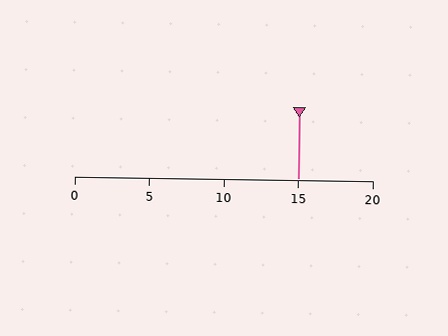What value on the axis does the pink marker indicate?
The marker indicates approximately 15.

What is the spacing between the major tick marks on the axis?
The major ticks are spaced 5 apart.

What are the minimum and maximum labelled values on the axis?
The axis runs from 0 to 20.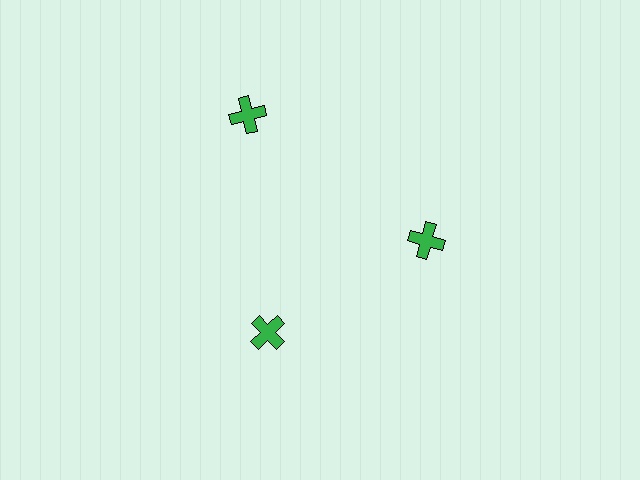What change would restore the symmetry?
The symmetry would be restored by moving it inward, back onto the ring so that all 3 crosses sit at equal angles and equal distance from the center.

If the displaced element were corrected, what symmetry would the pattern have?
It would have 3-fold rotational symmetry — the pattern would map onto itself every 120 degrees.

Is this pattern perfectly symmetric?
No. The 3 green crosses are arranged in a ring, but one element near the 11 o'clock position is pushed outward from the center, breaking the 3-fold rotational symmetry.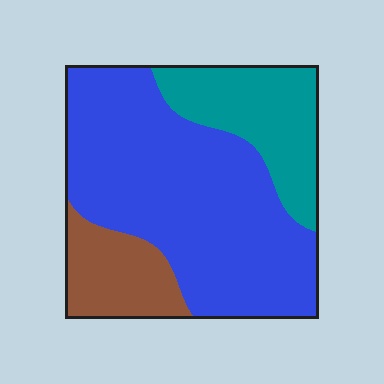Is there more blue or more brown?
Blue.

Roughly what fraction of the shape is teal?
Teal covers roughly 25% of the shape.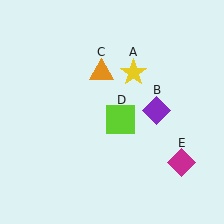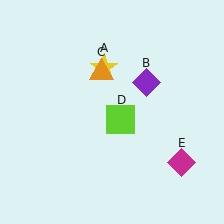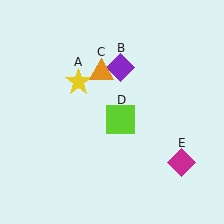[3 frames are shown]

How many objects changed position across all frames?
2 objects changed position: yellow star (object A), purple diamond (object B).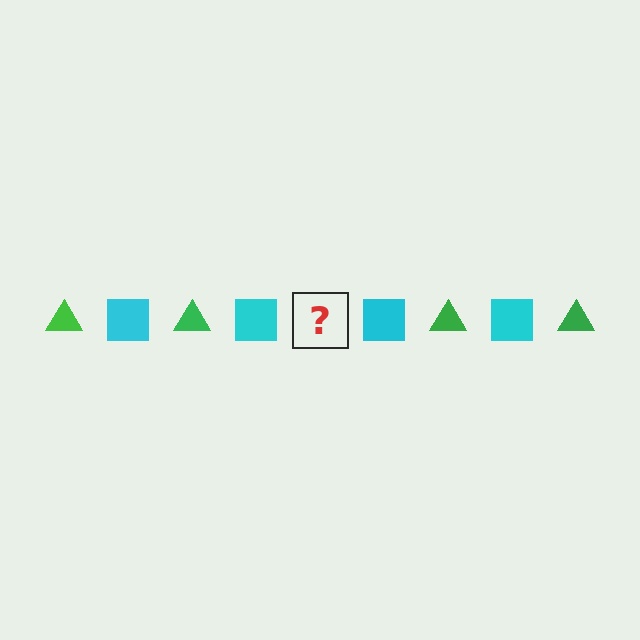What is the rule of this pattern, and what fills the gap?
The rule is that the pattern alternates between green triangle and cyan square. The gap should be filled with a green triangle.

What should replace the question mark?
The question mark should be replaced with a green triangle.